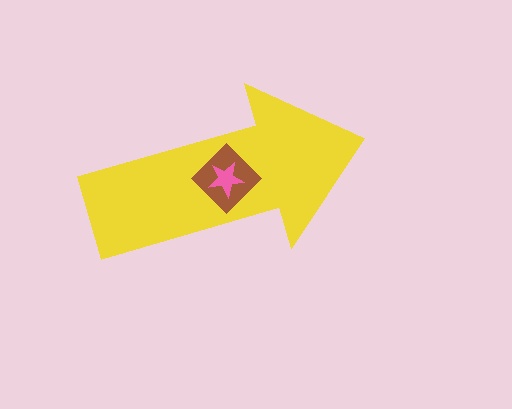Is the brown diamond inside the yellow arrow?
Yes.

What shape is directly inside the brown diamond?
The pink star.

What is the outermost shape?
The yellow arrow.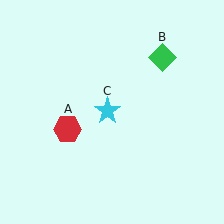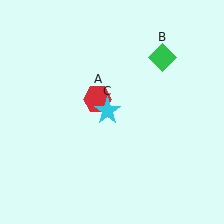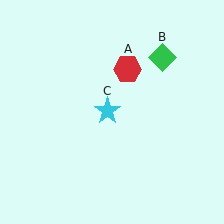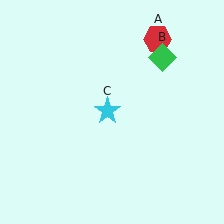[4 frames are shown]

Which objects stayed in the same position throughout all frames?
Green diamond (object B) and cyan star (object C) remained stationary.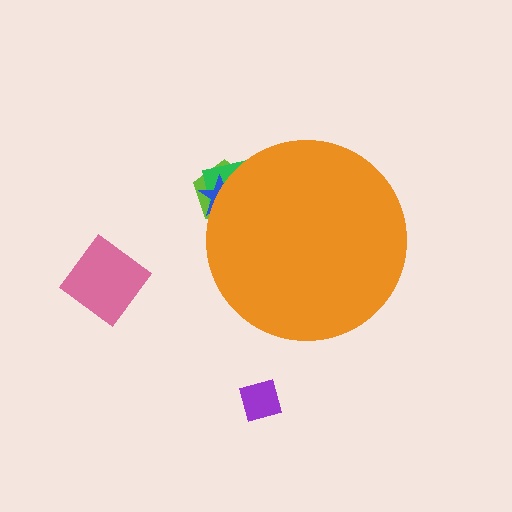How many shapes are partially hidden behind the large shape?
3 shapes are partially hidden.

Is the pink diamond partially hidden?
No, the pink diamond is fully visible.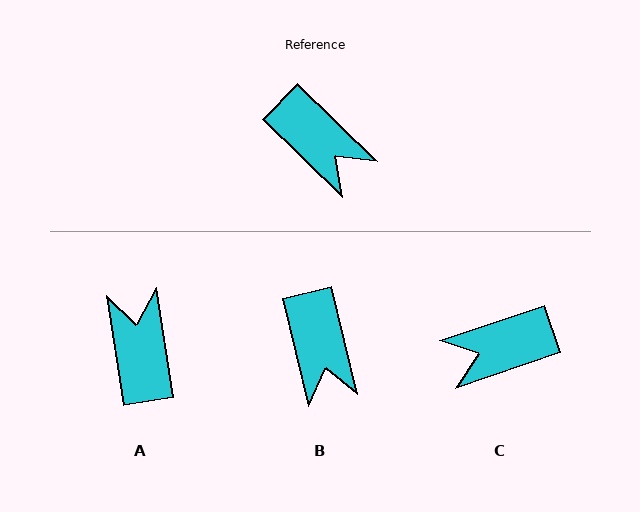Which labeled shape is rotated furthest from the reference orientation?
A, about 143 degrees away.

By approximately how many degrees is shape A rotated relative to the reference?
Approximately 143 degrees counter-clockwise.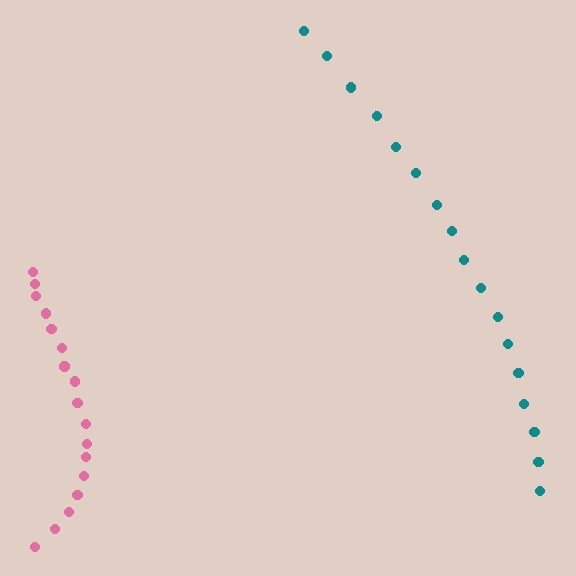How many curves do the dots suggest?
There are 2 distinct paths.